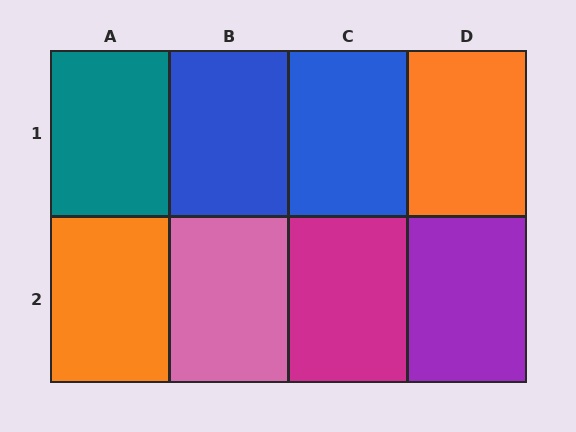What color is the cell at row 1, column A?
Teal.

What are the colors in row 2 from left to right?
Orange, pink, magenta, purple.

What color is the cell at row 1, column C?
Blue.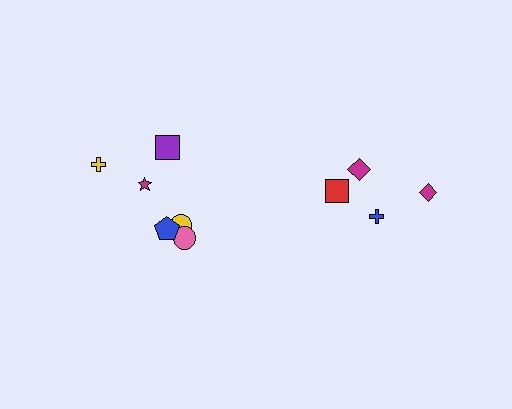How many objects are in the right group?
There are 4 objects.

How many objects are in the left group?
There are 6 objects.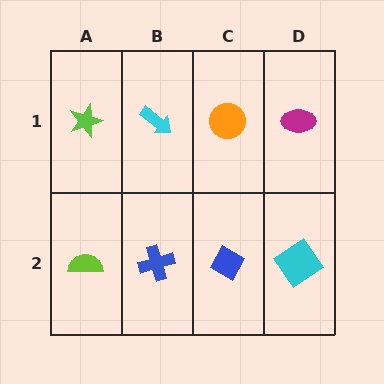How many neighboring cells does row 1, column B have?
3.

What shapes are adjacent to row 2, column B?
A cyan arrow (row 1, column B), a lime semicircle (row 2, column A), a blue diamond (row 2, column C).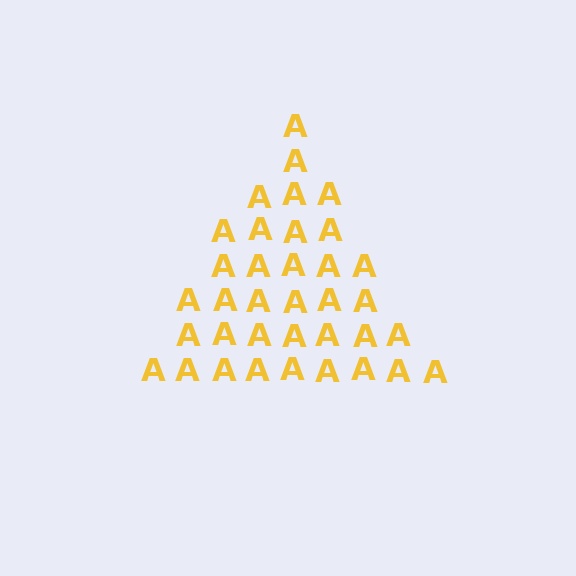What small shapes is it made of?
It is made of small letter A's.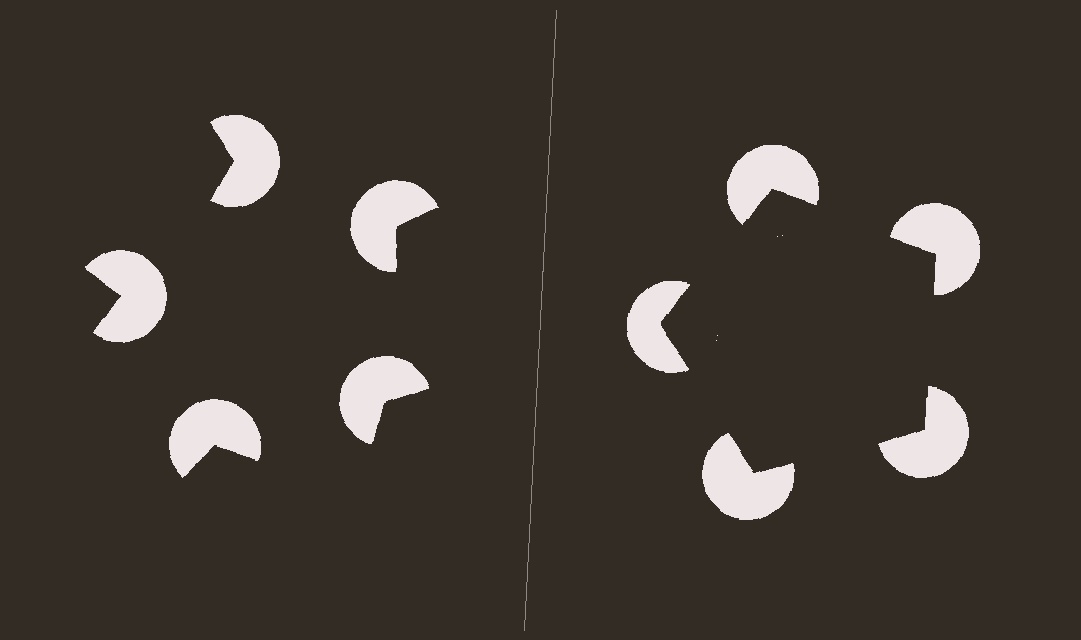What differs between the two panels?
The pac-man discs are positioned identically on both sides; only the wedge orientations differ. On the right they align to a pentagon; on the left they are misaligned.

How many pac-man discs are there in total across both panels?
10 — 5 on each side.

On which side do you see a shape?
An illusory pentagon appears on the right side. On the left side the wedge cuts are rotated, so no coherent shape forms.